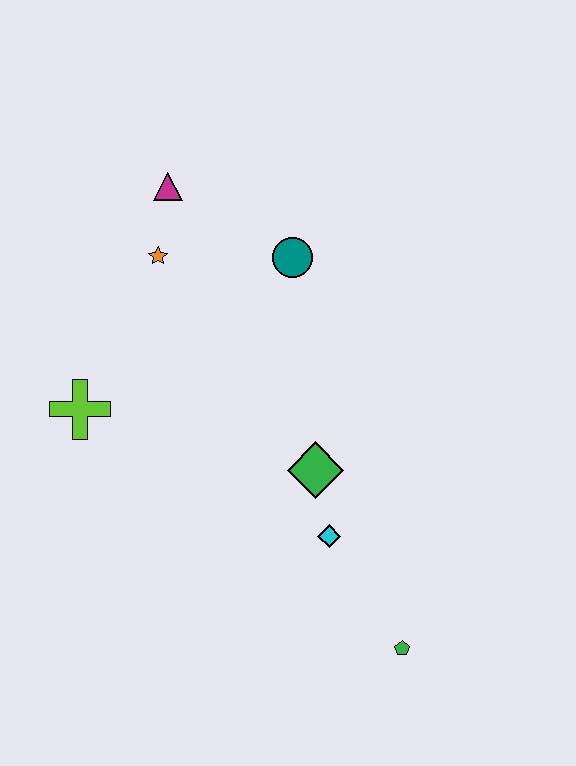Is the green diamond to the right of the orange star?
Yes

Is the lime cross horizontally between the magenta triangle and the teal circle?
No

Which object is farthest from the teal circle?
The green pentagon is farthest from the teal circle.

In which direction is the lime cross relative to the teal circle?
The lime cross is to the left of the teal circle.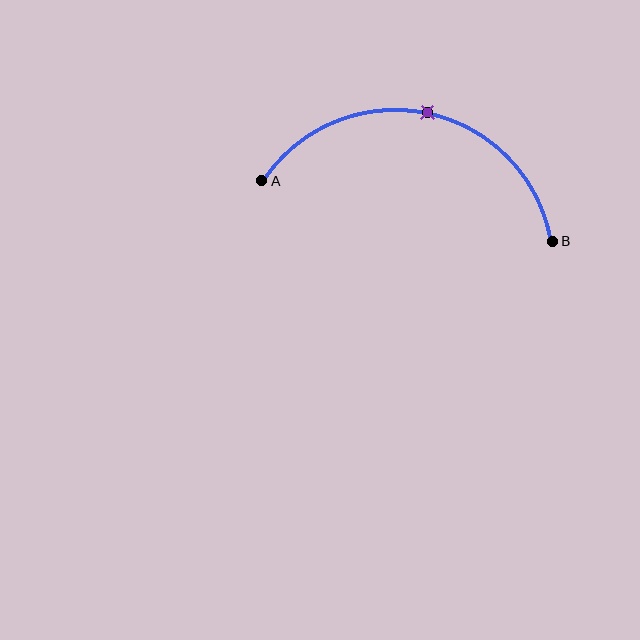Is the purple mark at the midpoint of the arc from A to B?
Yes. The purple mark lies on the arc at equal arc-length from both A and B — it is the arc midpoint.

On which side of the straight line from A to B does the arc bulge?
The arc bulges above the straight line connecting A and B.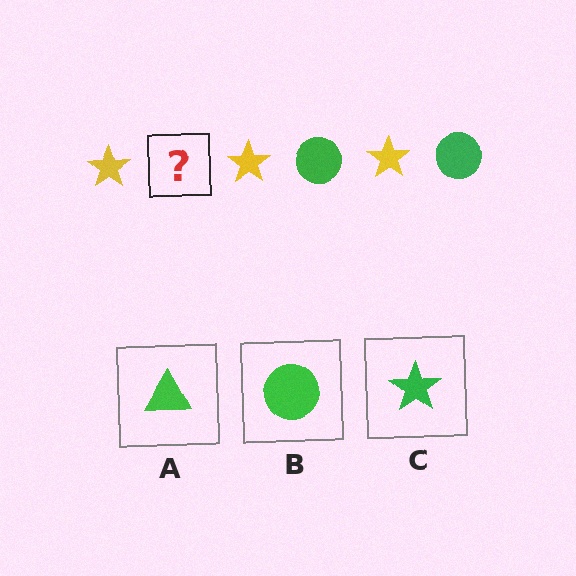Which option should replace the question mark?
Option B.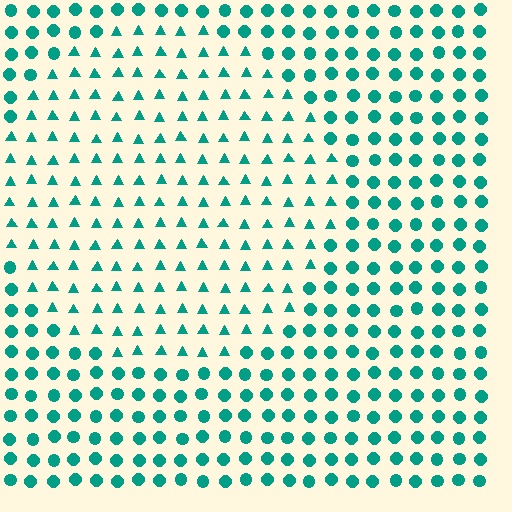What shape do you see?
I see a circle.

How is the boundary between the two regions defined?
The boundary is defined by a change in element shape: triangles inside vs. circles outside. All elements share the same color and spacing.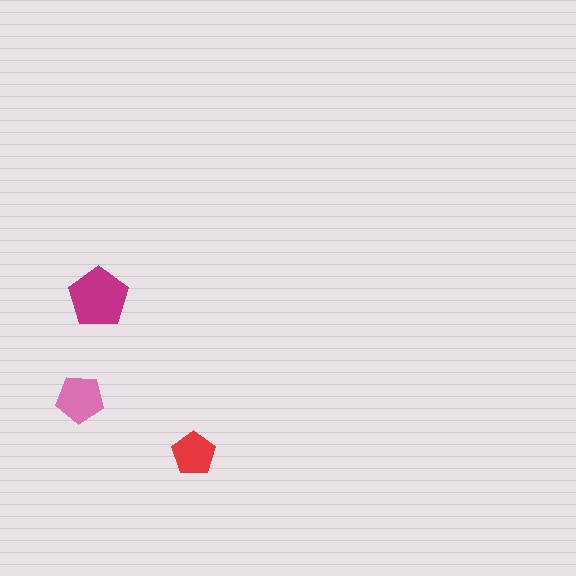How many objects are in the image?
There are 3 objects in the image.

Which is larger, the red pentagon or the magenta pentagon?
The magenta one.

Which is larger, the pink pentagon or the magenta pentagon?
The magenta one.